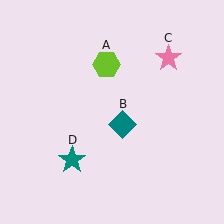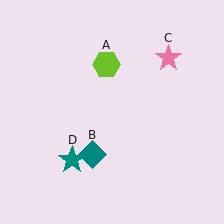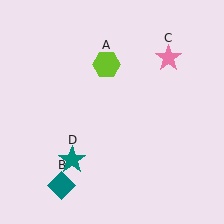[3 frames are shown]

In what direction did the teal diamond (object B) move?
The teal diamond (object B) moved down and to the left.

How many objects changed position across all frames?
1 object changed position: teal diamond (object B).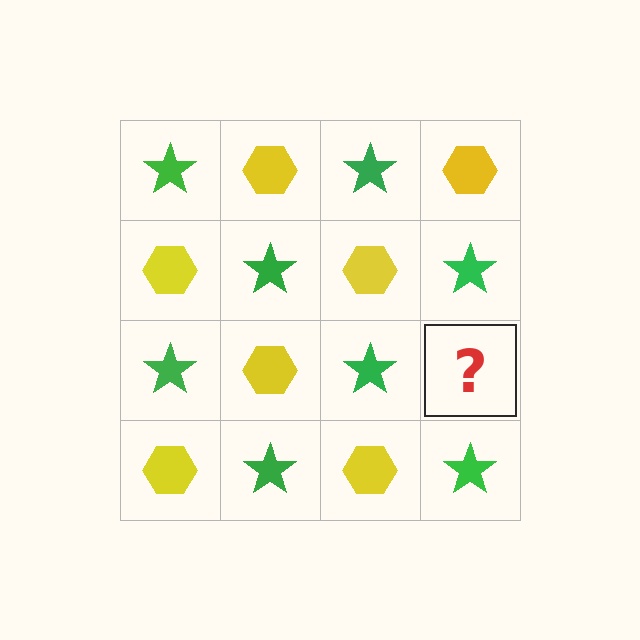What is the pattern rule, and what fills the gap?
The rule is that it alternates green star and yellow hexagon in a checkerboard pattern. The gap should be filled with a yellow hexagon.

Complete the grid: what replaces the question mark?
The question mark should be replaced with a yellow hexagon.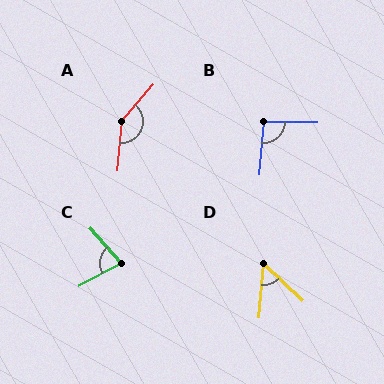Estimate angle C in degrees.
Approximately 77 degrees.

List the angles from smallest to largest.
D (51°), C (77°), B (94°), A (144°).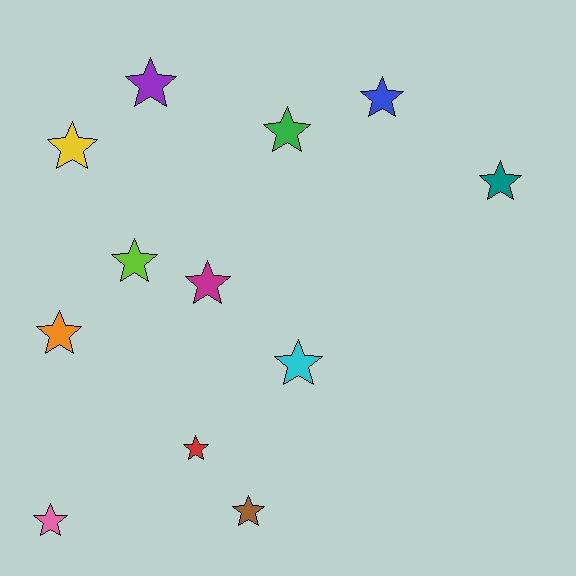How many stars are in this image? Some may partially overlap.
There are 12 stars.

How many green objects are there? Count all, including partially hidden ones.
There is 1 green object.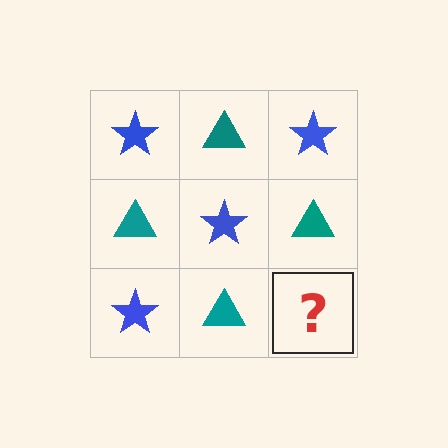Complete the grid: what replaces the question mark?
The question mark should be replaced with a blue star.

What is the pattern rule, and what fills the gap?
The rule is that it alternates blue star and teal triangle in a checkerboard pattern. The gap should be filled with a blue star.